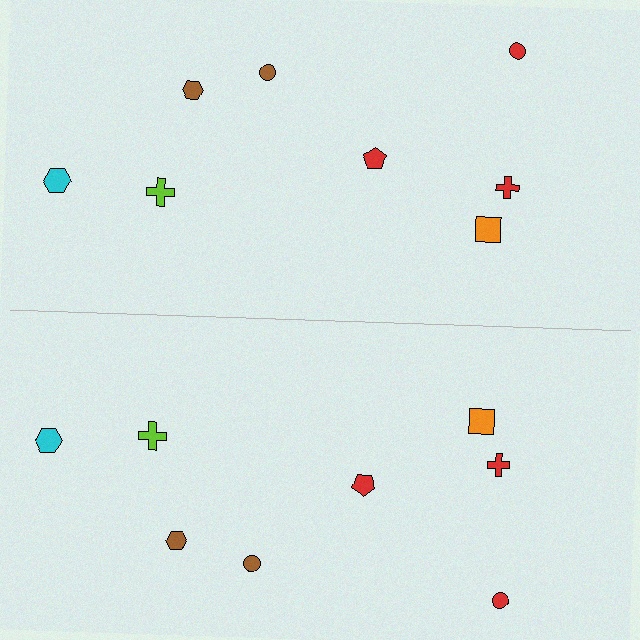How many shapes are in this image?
There are 16 shapes in this image.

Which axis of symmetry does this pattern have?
The pattern has a horizontal axis of symmetry running through the center of the image.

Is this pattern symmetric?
Yes, this pattern has bilateral (reflection) symmetry.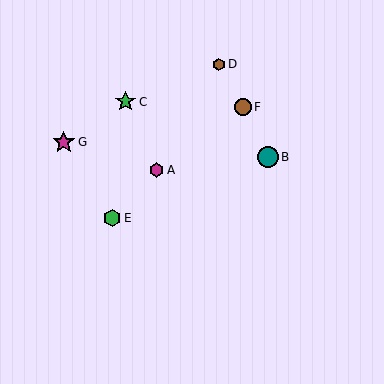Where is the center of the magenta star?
The center of the magenta star is at (64, 142).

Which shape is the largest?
The magenta star (labeled G) is the largest.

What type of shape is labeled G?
Shape G is a magenta star.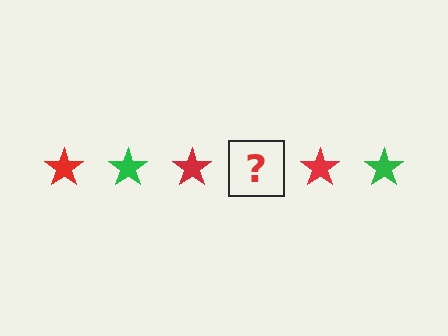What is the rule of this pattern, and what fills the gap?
The rule is that the pattern cycles through red, green stars. The gap should be filled with a green star.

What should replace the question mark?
The question mark should be replaced with a green star.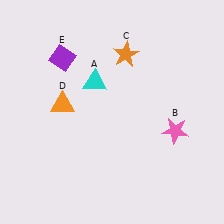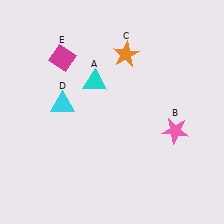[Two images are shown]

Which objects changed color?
D changed from orange to cyan. E changed from purple to magenta.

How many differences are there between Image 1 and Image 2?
There are 2 differences between the two images.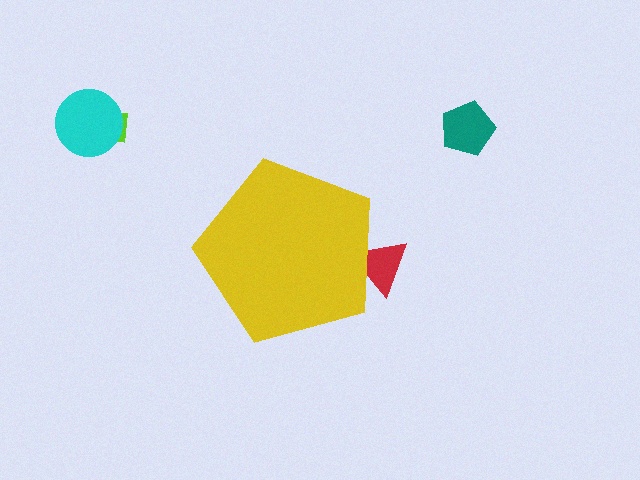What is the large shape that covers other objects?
A yellow pentagon.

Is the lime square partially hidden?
No, the lime square is fully visible.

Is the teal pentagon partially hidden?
No, the teal pentagon is fully visible.